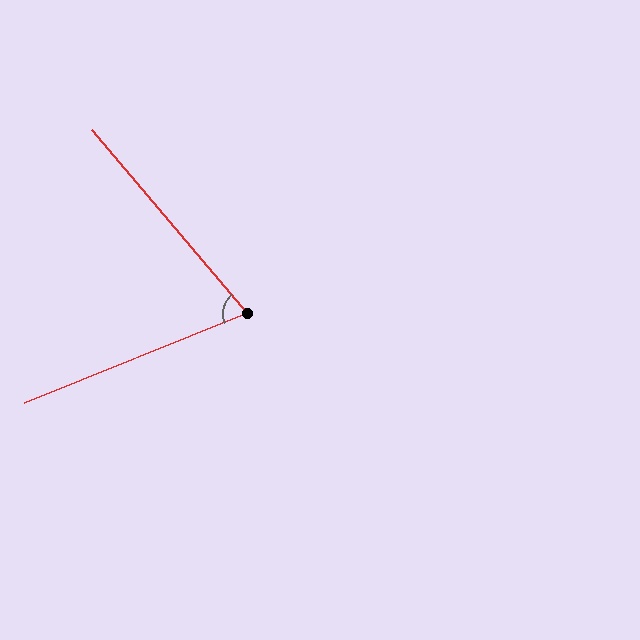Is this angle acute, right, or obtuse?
It is acute.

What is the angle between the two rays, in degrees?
Approximately 72 degrees.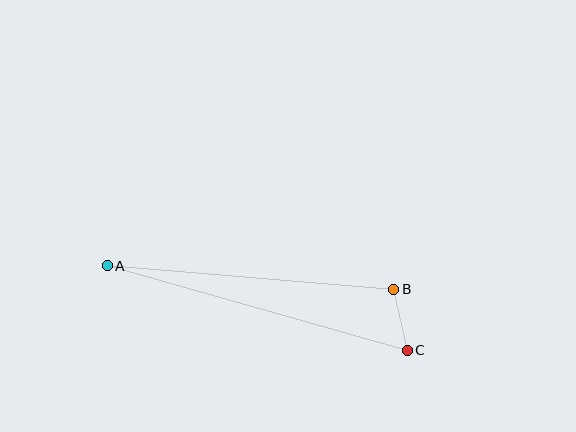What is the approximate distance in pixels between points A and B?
The distance between A and B is approximately 287 pixels.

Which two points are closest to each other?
Points B and C are closest to each other.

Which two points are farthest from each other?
Points A and C are farthest from each other.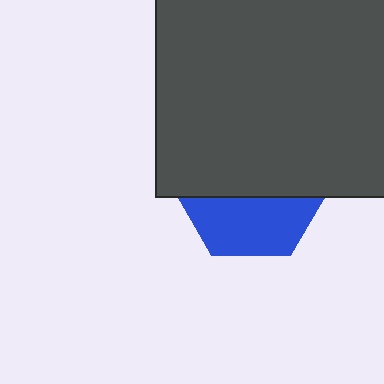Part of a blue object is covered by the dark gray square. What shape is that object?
It is a hexagon.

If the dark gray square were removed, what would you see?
You would see the complete blue hexagon.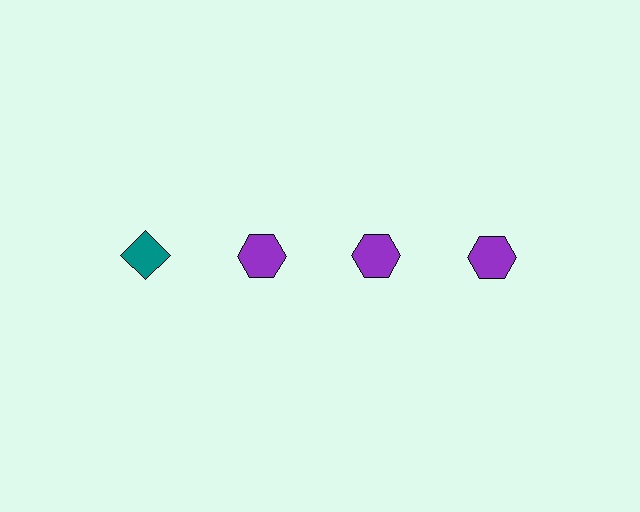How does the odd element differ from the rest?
It differs in both color (teal instead of purple) and shape (diamond instead of hexagon).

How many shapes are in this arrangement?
There are 4 shapes arranged in a grid pattern.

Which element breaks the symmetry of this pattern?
The teal diamond in the top row, leftmost column breaks the symmetry. All other shapes are purple hexagons.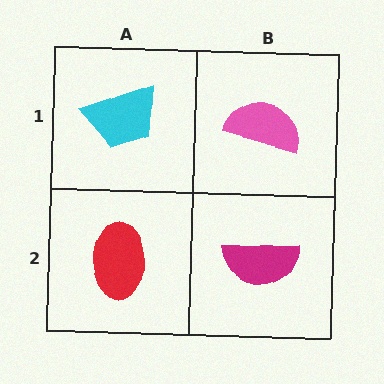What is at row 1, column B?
A pink semicircle.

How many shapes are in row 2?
2 shapes.